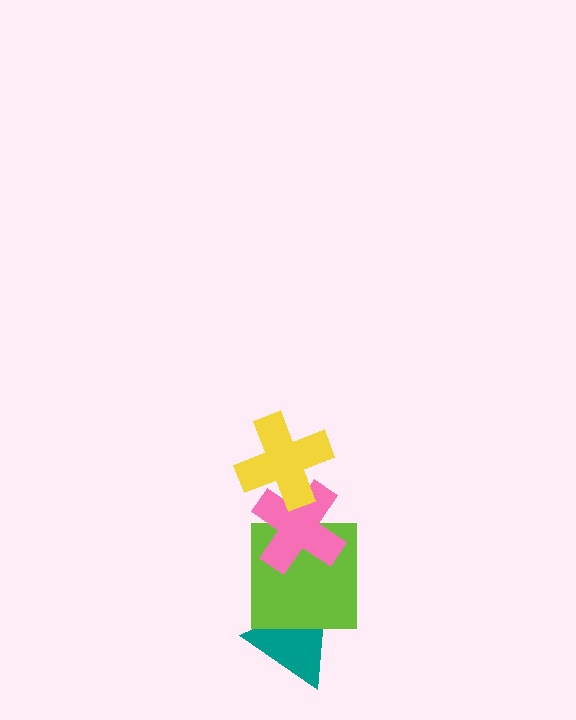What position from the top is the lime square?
The lime square is 3rd from the top.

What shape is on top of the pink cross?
The yellow cross is on top of the pink cross.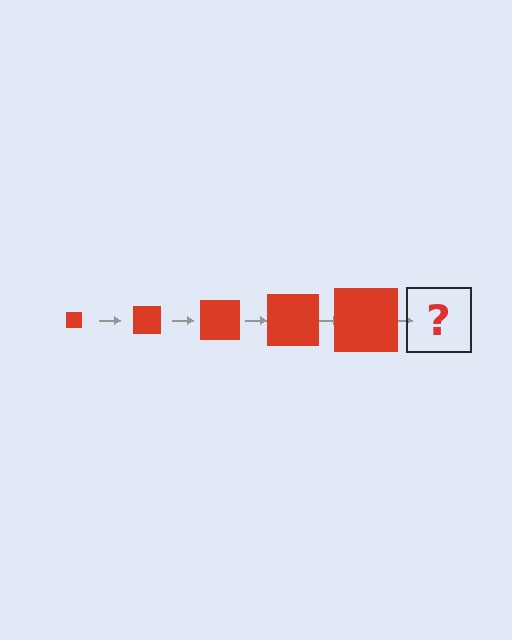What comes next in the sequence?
The next element should be a red square, larger than the previous one.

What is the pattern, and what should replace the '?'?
The pattern is that the square gets progressively larger each step. The '?' should be a red square, larger than the previous one.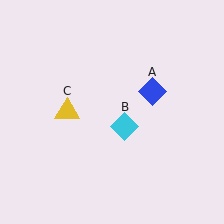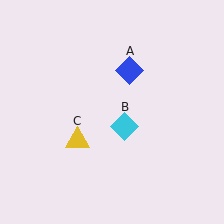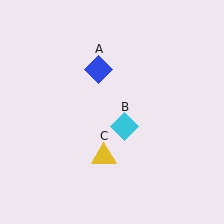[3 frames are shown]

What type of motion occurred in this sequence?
The blue diamond (object A), yellow triangle (object C) rotated counterclockwise around the center of the scene.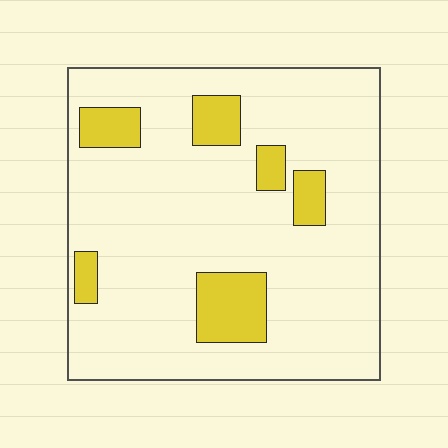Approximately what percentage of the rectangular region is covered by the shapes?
Approximately 15%.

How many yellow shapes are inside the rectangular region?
6.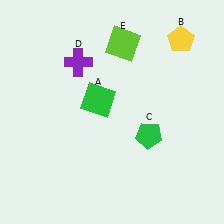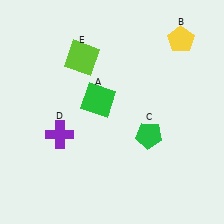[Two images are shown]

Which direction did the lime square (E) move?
The lime square (E) moved left.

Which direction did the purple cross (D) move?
The purple cross (D) moved down.